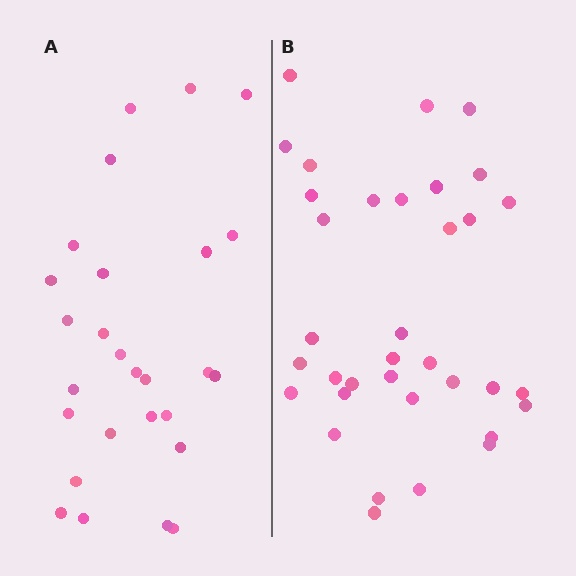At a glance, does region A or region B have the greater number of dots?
Region B (the right region) has more dots.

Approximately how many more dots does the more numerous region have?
Region B has roughly 8 or so more dots than region A.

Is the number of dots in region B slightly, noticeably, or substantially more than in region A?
Region B has noticeably more, but not dramatically so. The ratio is roughly 1.3 to 1.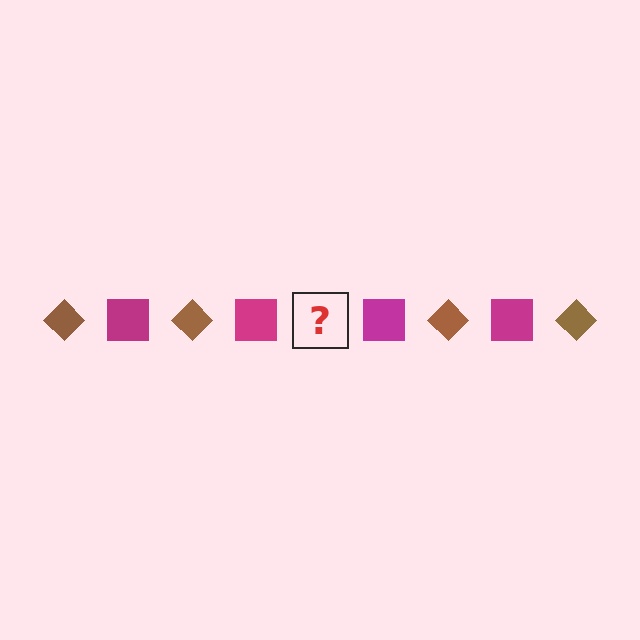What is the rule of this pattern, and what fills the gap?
The rule is that the pattern alternates between brown diamond and magenta square. The gap should be filled with a brown diamond.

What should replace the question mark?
The question mark should be replaced with a brown diamond.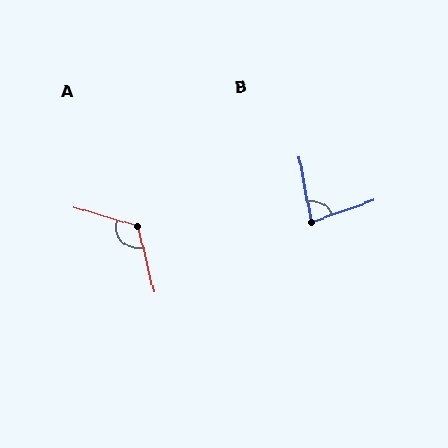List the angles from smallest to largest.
B (81°), A (121°).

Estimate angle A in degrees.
Approximately 121 degrees.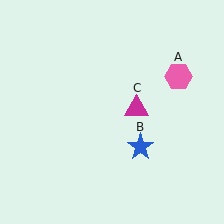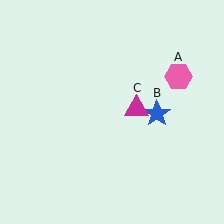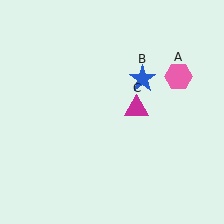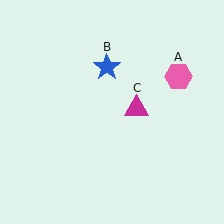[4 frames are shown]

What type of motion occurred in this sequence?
The blue star (object B) rotated counterclockwise around the center of the scene.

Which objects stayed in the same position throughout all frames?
Pink hexagon (object A) and magenta triangle (object C) remained stationary.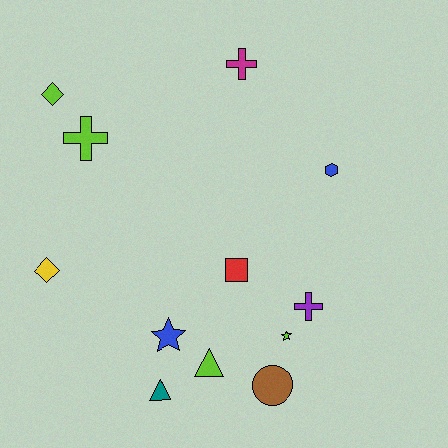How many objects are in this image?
There are 12 objects.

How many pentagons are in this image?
There are no pentagons.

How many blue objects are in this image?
There are 2 blue objects.